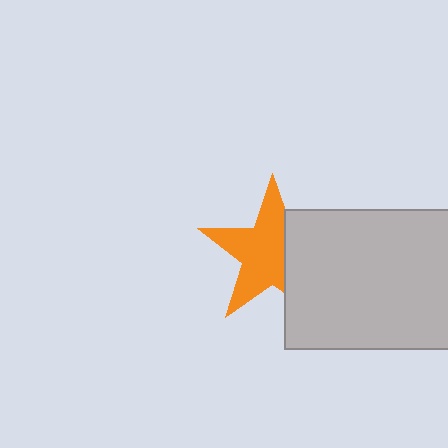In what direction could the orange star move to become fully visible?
The orange star could move left. That would shift it out from behind the light gray rectangle entirely.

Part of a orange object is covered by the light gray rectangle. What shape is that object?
It is a star.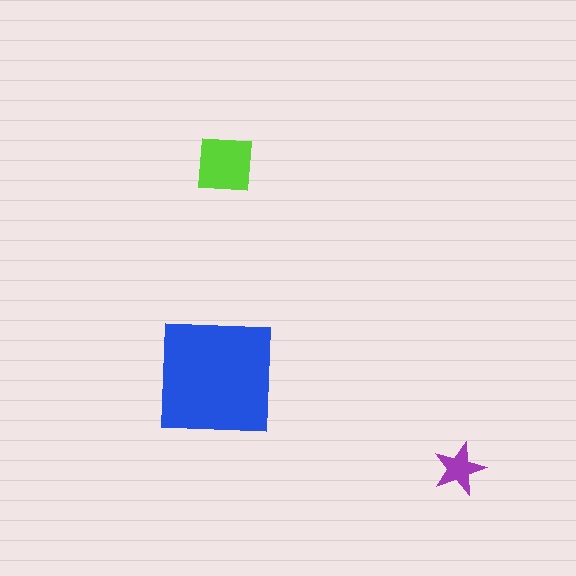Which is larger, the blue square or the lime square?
The blue square.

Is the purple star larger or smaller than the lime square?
Smaller.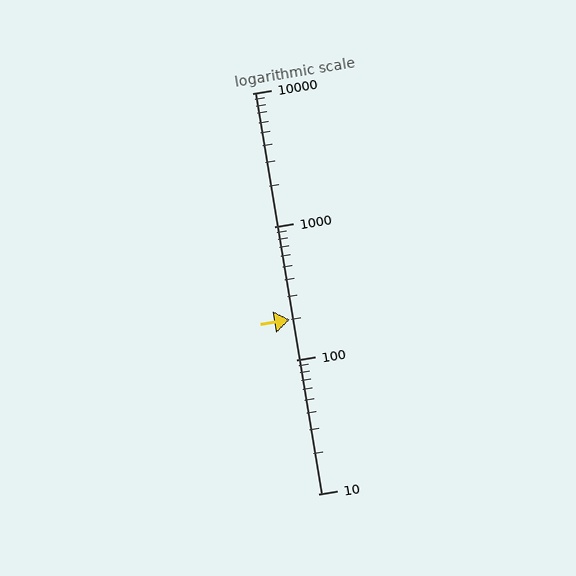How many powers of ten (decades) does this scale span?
The scale spans 3 decades, from 10 to 10000.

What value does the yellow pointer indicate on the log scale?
The pointer indicates approximately 200.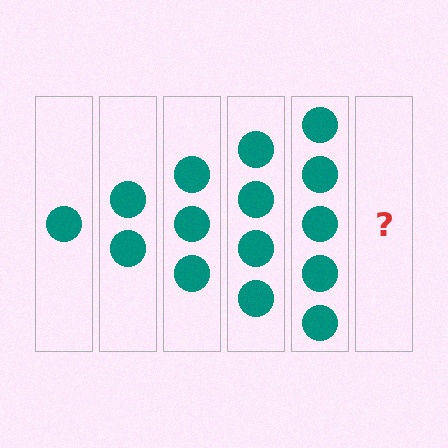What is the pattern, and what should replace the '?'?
The pattern is that each step adds one more circle. The '?' should be 6 circles.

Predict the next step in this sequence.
The next step is 6 circles.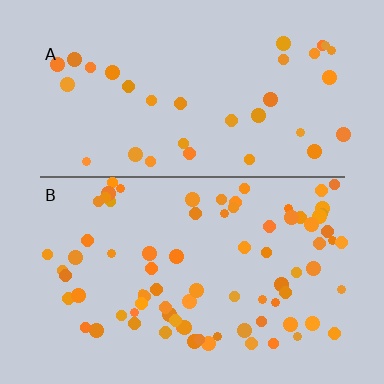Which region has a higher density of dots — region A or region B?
B (the bottom).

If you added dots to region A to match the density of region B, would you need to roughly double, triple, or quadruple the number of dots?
Approximately double.